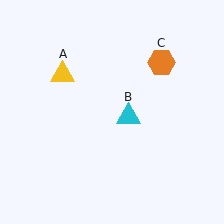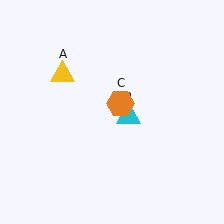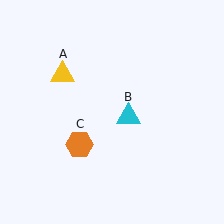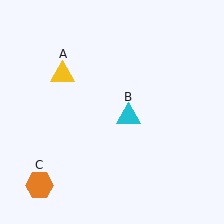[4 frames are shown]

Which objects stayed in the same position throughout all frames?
Yellow triangle (object A) and cyan triangle (object B) remained stationary.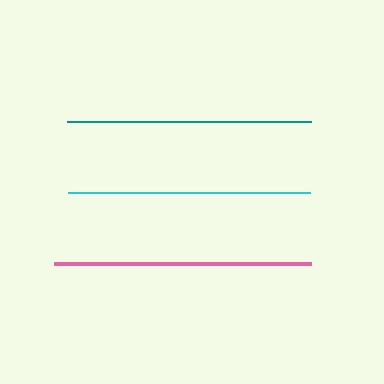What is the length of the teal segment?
The teal segment is approximately 245 pixels long.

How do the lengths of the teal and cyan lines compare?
The teal and cyan lines are approximately the same length.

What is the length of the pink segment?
The pink segment is approximately 257 pixels long.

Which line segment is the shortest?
The cyan line is the shortest at approximately 242 pixels.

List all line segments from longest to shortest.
From longest to shortest: pink, teal, cyan.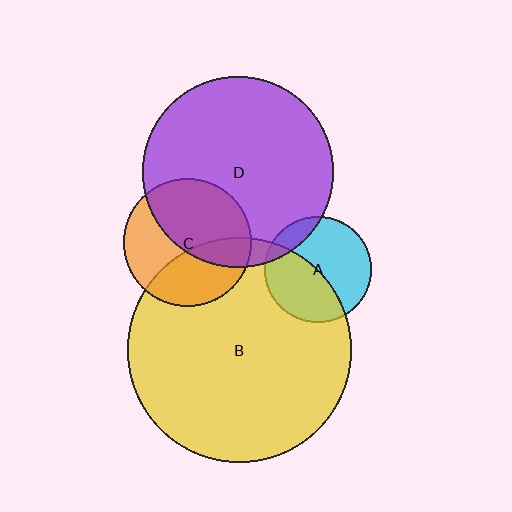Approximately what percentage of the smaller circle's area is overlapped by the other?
Approximately 45%.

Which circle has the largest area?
Circle B (yellow).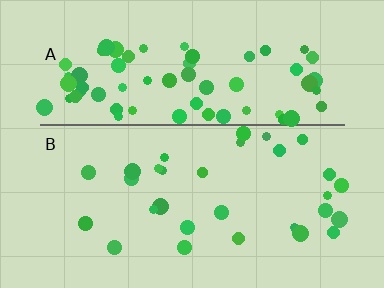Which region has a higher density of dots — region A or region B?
A (the top).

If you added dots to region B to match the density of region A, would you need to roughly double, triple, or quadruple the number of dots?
Approximately double.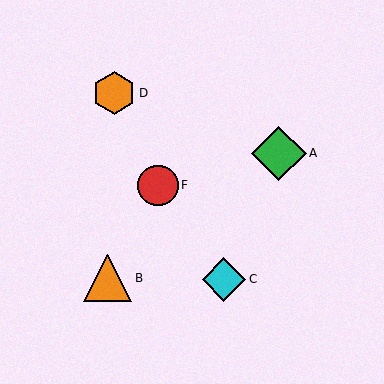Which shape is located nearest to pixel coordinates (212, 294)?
The cyan diamond (labeled C) at (224, 279) is nearest to that location.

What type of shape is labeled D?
Shape D is an orange hexagon.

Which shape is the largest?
The green diamond (labeled A) is the largest.